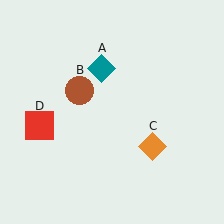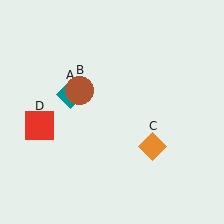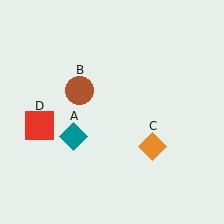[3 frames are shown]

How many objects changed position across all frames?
1 object changed position: teal diamond (object A).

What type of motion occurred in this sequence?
The teal diamond (object A) rotated counterclockwise around the center of the scene.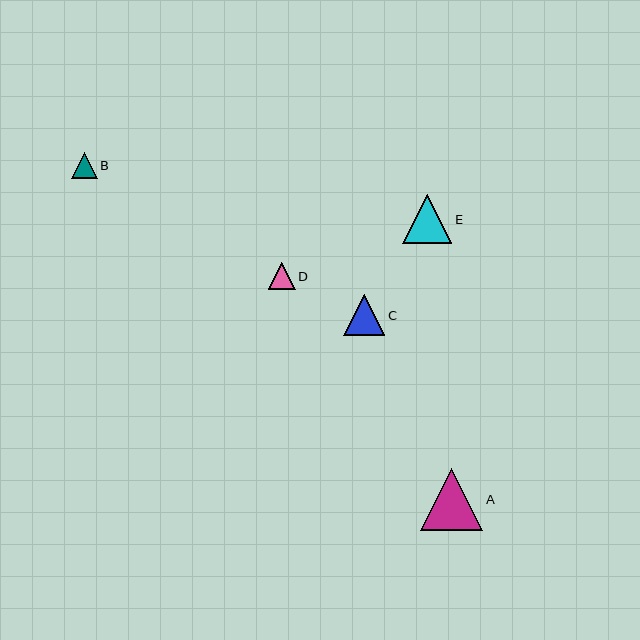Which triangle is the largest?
Triangle A is the largest with a size of approximately 62 pixels.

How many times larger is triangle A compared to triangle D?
Triangle A is approximately 2.3 times the size of triangle D.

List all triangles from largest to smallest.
From largest to smallest: A, E, C, D, B.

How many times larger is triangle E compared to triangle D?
Triangle E is approximately 1.8 times the size of triangle D.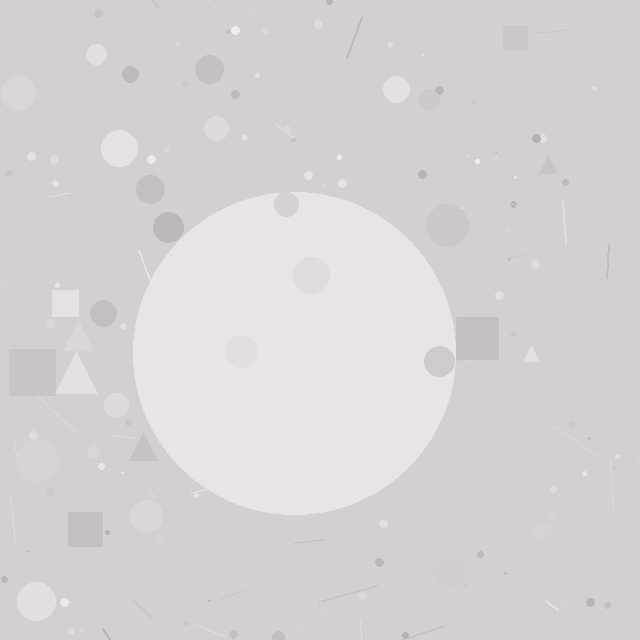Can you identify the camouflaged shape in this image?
The camouflaged shape is a circle.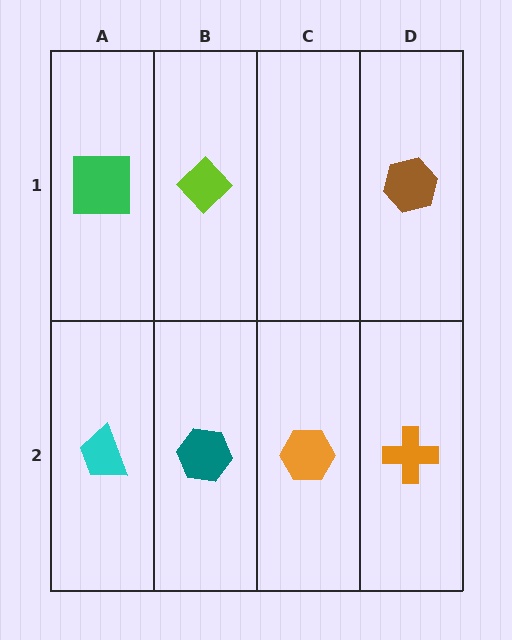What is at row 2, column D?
An orange cross.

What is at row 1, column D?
A brown hexagon.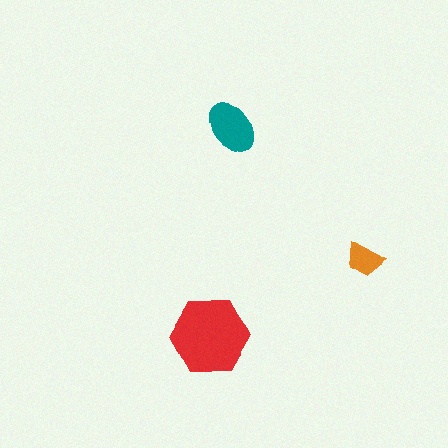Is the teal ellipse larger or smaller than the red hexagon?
Smaller.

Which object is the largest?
The red hexagon.